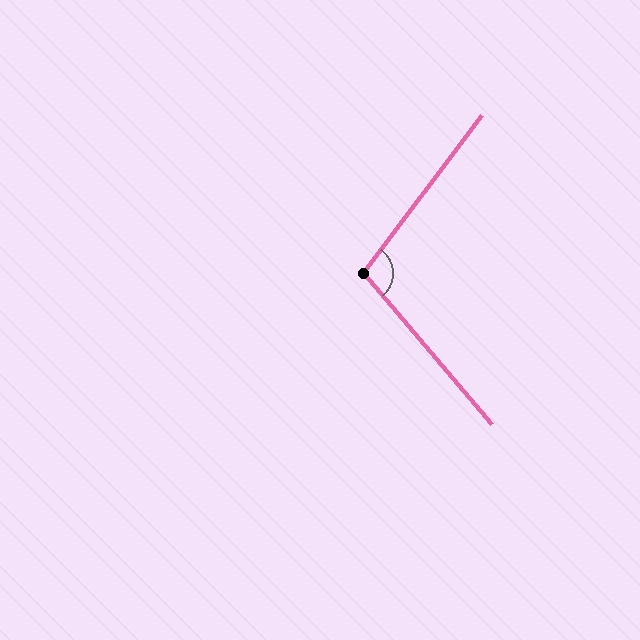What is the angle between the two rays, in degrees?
Approximately 103 degrees.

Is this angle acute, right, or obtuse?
It is obtuse.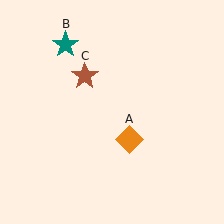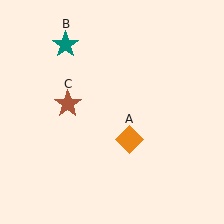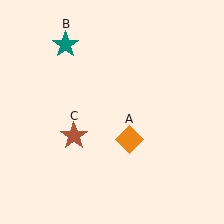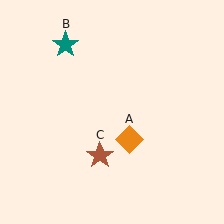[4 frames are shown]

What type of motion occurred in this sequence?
The brown star (object C) rotated counterclockwise around the center of the scene.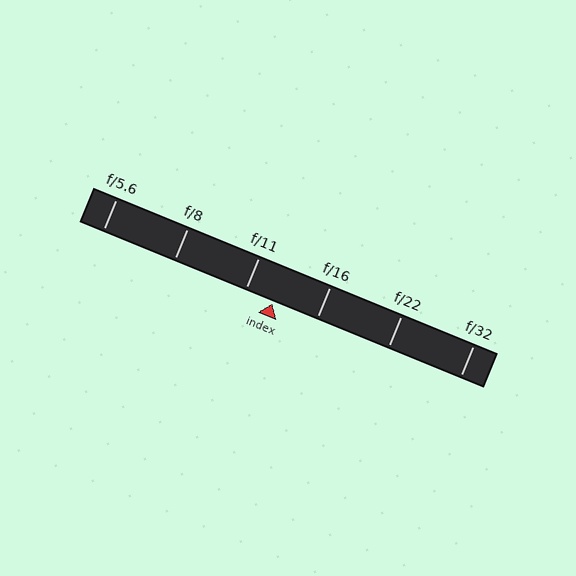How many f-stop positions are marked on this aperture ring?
There are 6 f-stop positions marked.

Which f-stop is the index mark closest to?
The index mark is closest to f/11.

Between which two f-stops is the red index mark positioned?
The index mark is between f/11 and f/16.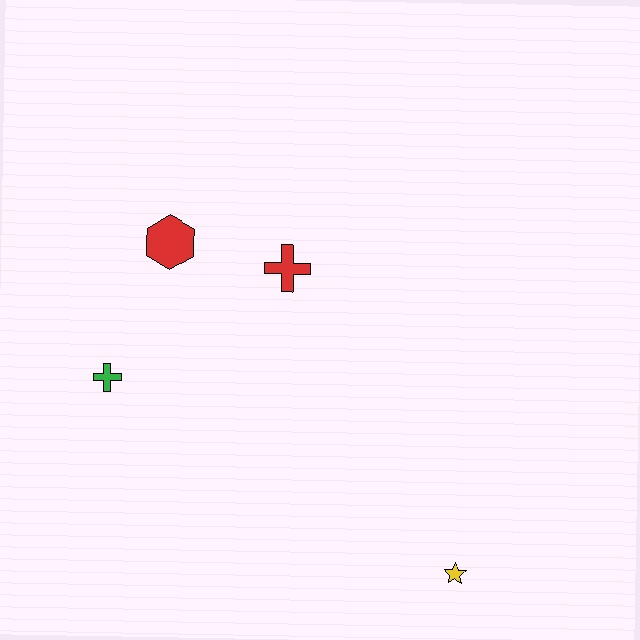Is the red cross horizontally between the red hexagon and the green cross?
No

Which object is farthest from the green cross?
The yellow star is farthest from the green cross.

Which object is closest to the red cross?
The red hexagon is closest to the red cross.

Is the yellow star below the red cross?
Yes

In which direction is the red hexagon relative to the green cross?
The red hexagon is above the green cross.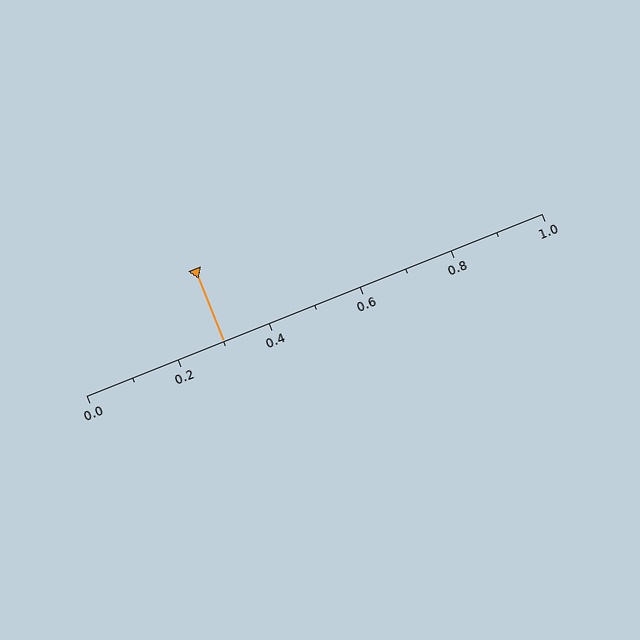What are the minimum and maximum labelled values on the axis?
The axis runs from 0.0 to 1.0.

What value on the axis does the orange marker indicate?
The marker indicates approximately 0.3.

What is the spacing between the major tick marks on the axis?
The major ticks are spaced 0.2 apart.